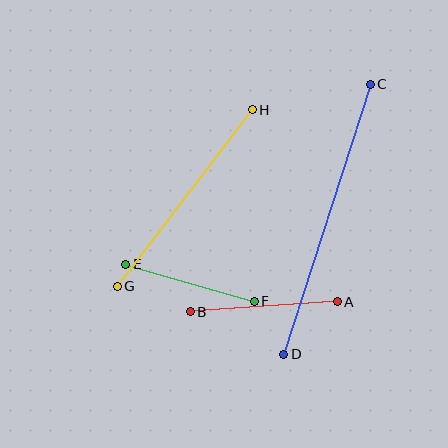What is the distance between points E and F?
The distance is approximately 134 pixels.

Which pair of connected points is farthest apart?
Points C and D are farthest apart.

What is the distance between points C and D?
The distance is approximately 284 pixels.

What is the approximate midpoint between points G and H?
The midpoint is at approximately (185, 198) pixels.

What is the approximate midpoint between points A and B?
The midpoint is at approximately (264, 307) pixels.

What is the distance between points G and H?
The distance is approximately 222 pixels.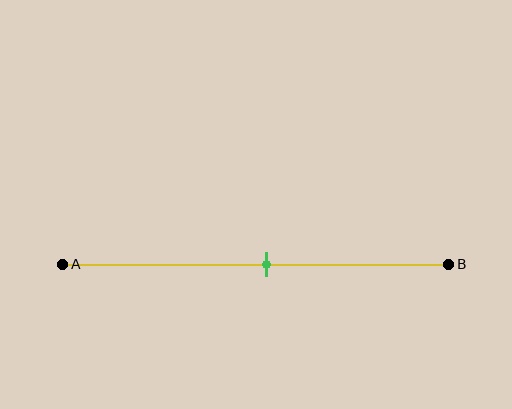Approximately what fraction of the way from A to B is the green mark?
The green mark is approximately 55% of the way from A to B.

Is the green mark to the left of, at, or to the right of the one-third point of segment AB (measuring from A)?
The green mark is to the right of the one-third point of segment AB.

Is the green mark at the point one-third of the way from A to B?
No, the mark is at about 55% from A, not at the 33% one-third point.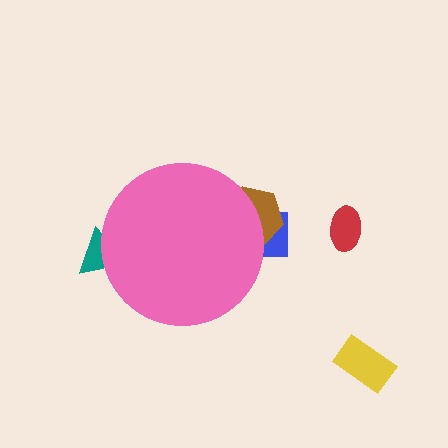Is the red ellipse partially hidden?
No, the red ellipse is fully visible.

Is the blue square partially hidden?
Yes, the blue square is partially hidden behind the pink circle.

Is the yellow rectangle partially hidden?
No, the yellow rectangle is fully visible.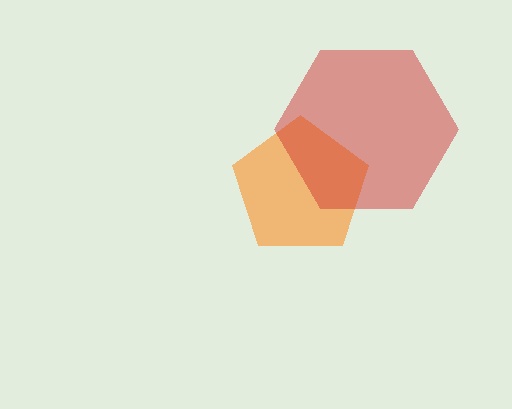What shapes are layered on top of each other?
The layered shapes are: an orange pentagon, a red hexagon.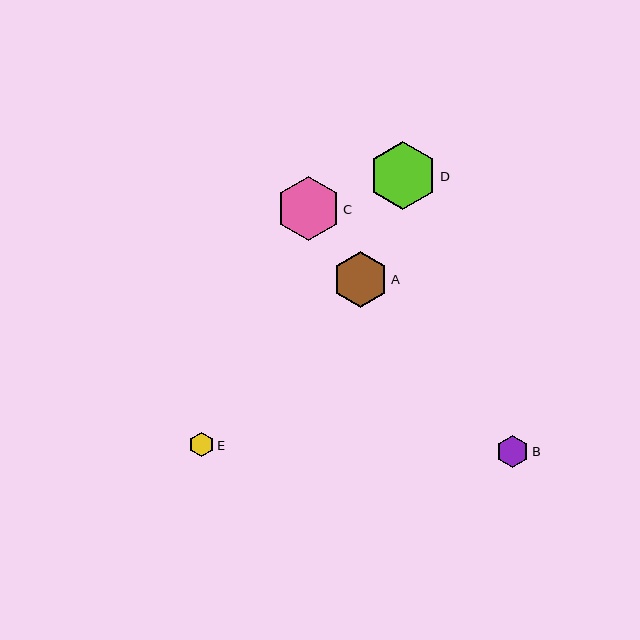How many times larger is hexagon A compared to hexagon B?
Hexagon A is approximately 1.8 times the size of hexagon B.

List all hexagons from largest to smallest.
From largest to smallest: D, C, A, B, E.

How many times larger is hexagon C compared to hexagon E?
Hexagon C is approximately 2.6 times the size of hexagon E.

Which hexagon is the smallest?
Hexagon E is the smallest with a size of approximately 24 pixels.